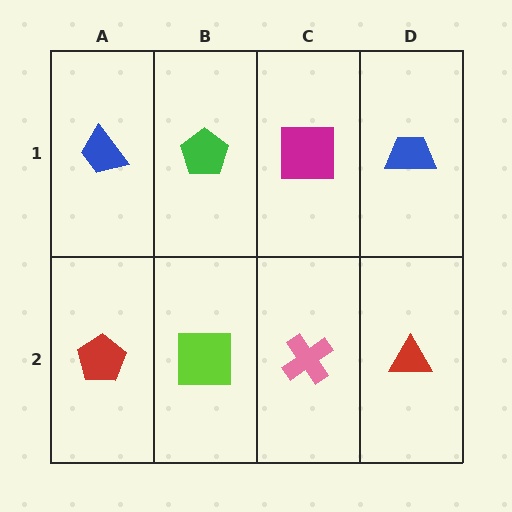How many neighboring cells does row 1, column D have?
2.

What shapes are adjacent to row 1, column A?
A red pentagon (row 2, column A), a green pentagon (row 1, column B).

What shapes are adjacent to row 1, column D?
A red triangle (row 2, column D), a magenta square (row 1, column C).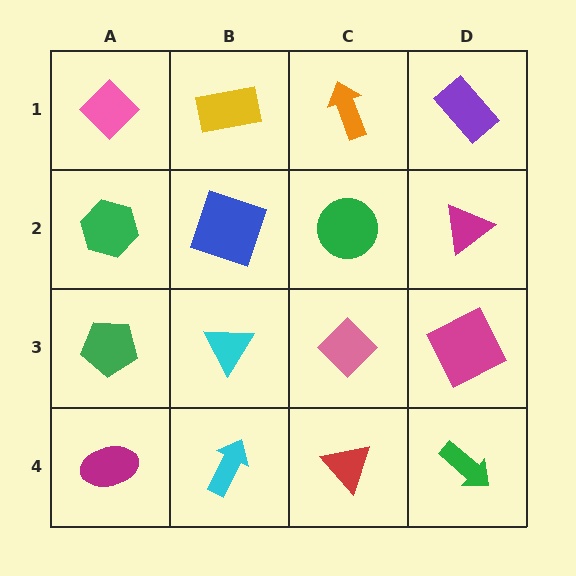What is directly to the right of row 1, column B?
An orange arrow.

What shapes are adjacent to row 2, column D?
A purple rectangle (row 1, column D), a magenta square (row 3, column D), a green circle (row 2, column C).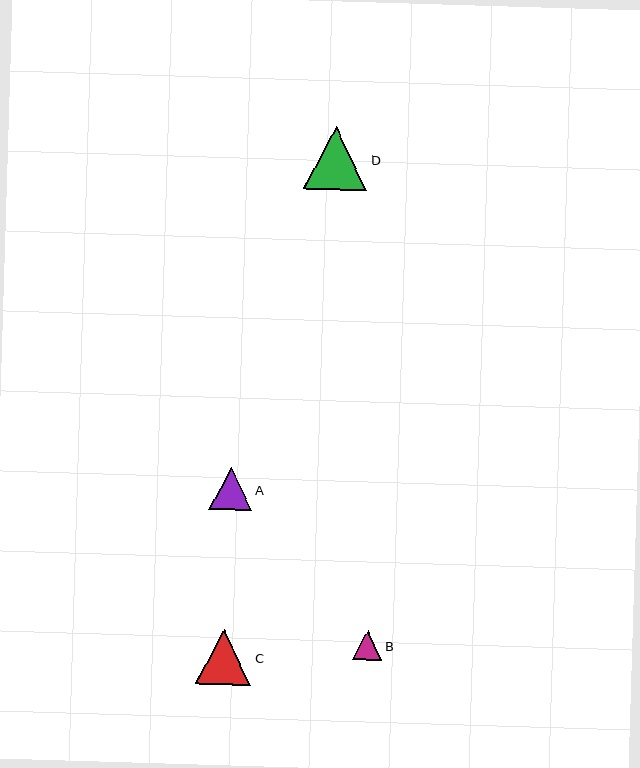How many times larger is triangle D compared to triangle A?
Triangle D is approximately 1.5 times the size of triangle A.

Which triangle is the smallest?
Triangle B is the smallest with a size of approximately 30 pixels.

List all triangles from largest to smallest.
From largest to smallest: D, C, A, B.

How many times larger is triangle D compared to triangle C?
Triangle D is approximately 1.1 times the size of triangle C.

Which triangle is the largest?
Triangle D is the largest with a size of approximately 64 pixels.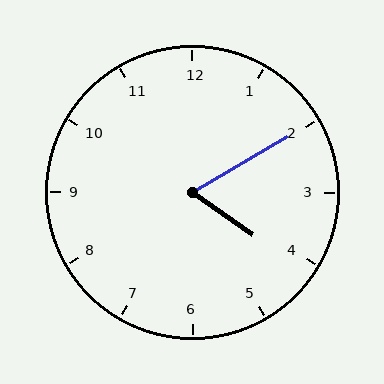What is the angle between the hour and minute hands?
Approximately 65 degrees.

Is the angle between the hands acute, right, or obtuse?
It is acute.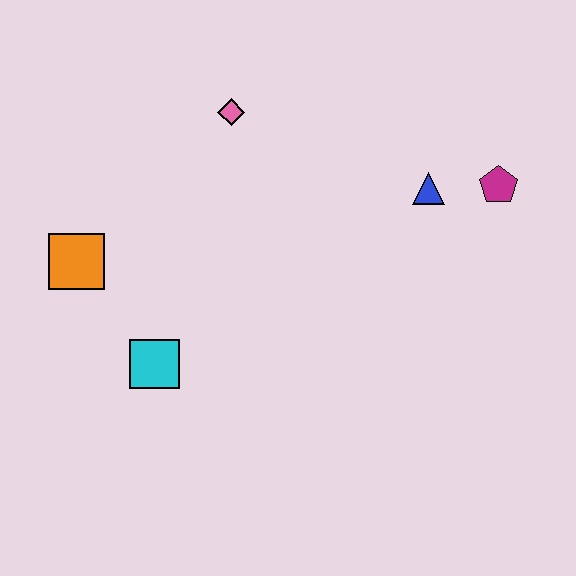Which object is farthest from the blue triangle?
The orange square is farthest from the blue triangle.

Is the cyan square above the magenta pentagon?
No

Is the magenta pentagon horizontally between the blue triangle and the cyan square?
No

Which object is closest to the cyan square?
The orange square is closest to the cyan square.